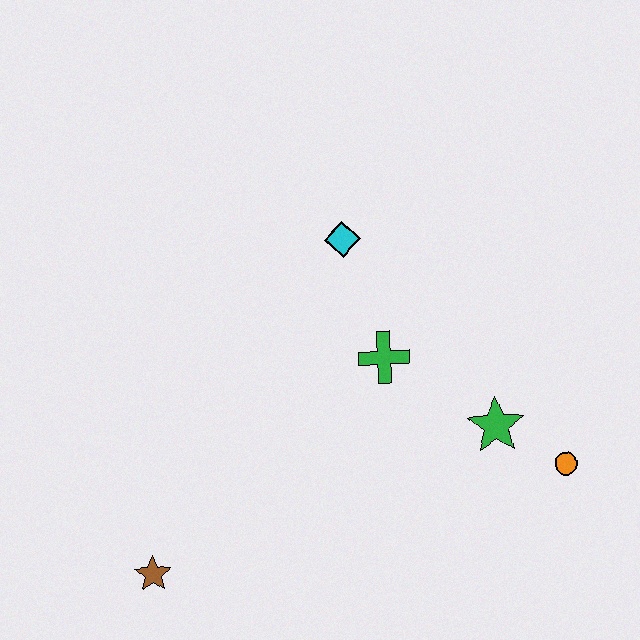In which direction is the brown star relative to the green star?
The brown star is to the left of the green star.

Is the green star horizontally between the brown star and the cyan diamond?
No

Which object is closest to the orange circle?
The green star is closest to the orange circle.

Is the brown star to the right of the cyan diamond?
No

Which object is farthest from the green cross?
The brown star is farthest from the green cross.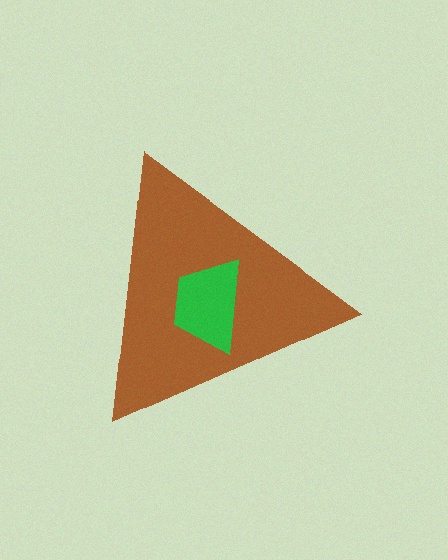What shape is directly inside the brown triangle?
The green trapezoid.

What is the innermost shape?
The green trapezoid.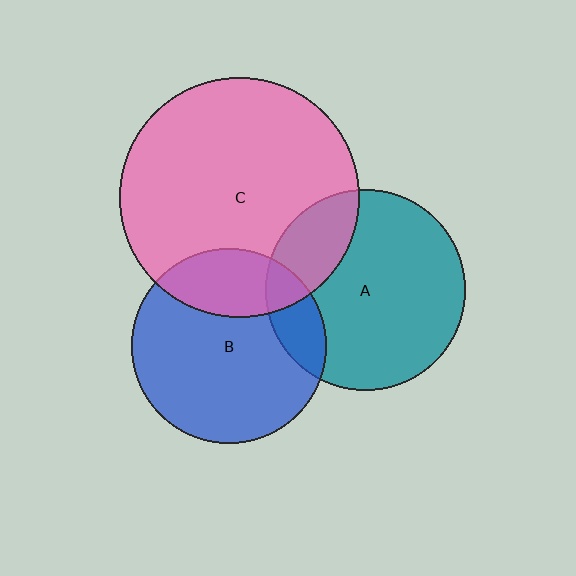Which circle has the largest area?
Circle C (pink).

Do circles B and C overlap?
Yes.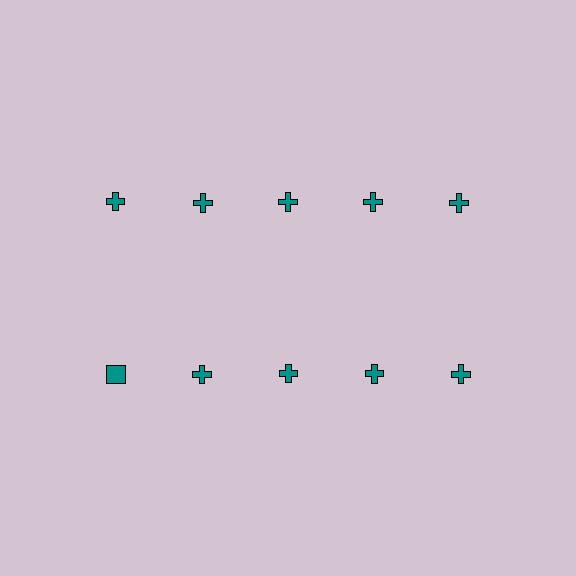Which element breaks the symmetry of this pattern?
The teal square in the second row, leftmost column breaks the symmetry. All other shapes are teal crosses.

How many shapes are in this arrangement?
There are 10 shapes arranged in a grid pattern.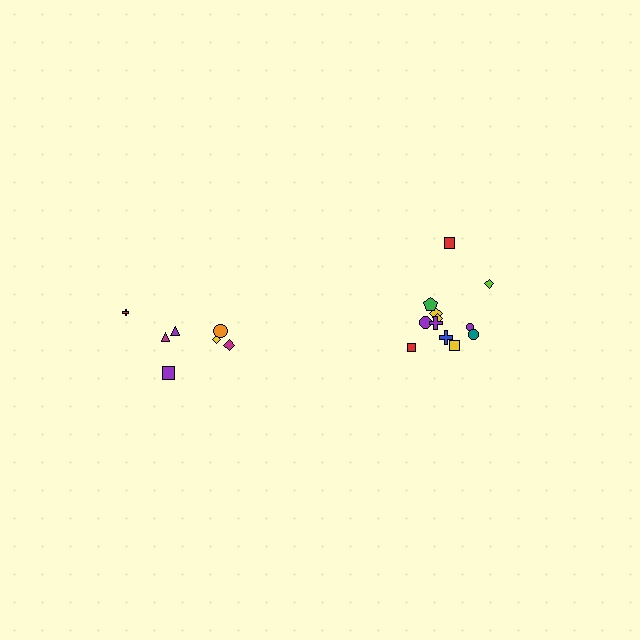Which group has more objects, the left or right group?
The right group.